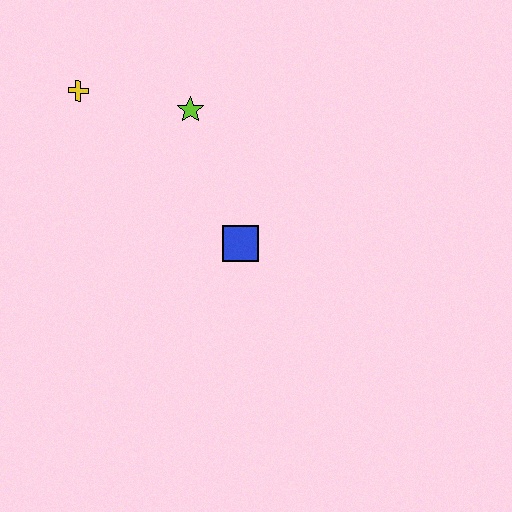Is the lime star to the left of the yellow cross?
No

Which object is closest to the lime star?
The yellow cross is closest to the lime star.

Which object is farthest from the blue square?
The yellow cross is farthest from the blue square.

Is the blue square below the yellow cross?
Yes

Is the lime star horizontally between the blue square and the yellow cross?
Yes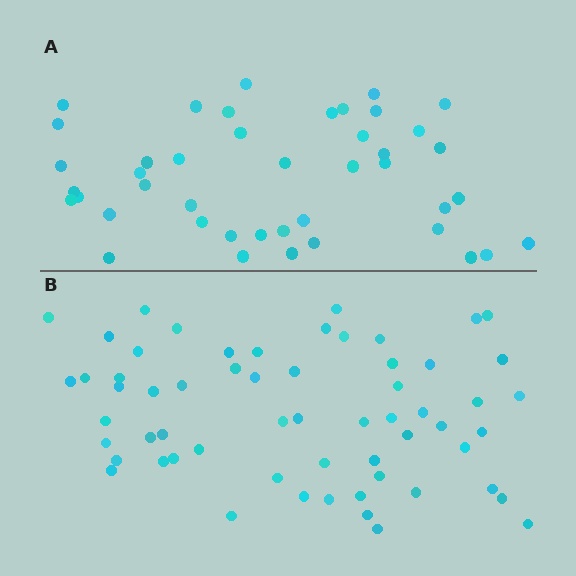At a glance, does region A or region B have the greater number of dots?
Region B (the bottom region) has more dots.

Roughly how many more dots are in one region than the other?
Region B has approximately 15 more dots than region A.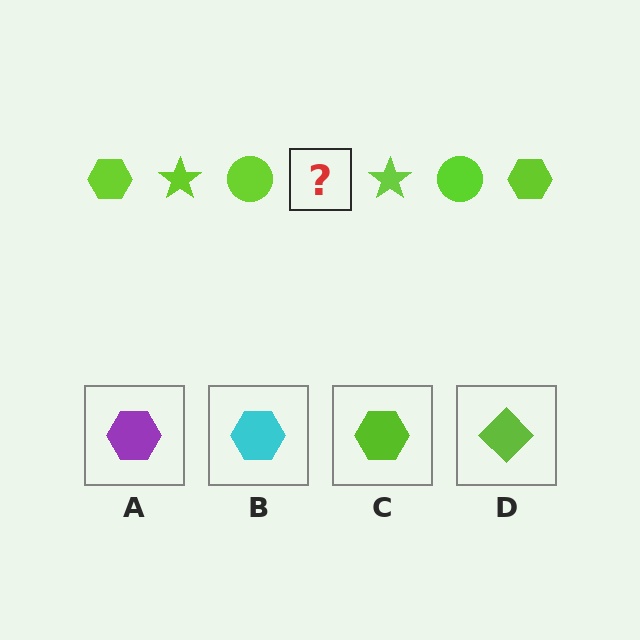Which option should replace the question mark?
Option C.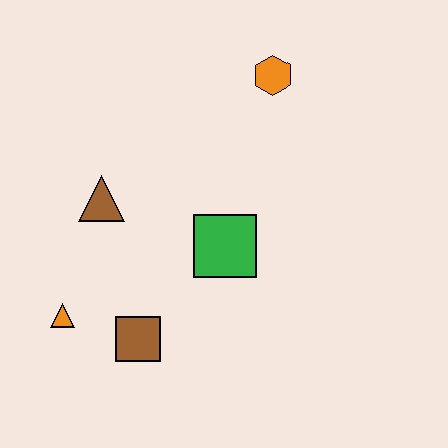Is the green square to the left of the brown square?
No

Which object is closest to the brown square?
The orange triangle is closest to the brown square.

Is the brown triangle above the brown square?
Yes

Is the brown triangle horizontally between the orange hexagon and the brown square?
No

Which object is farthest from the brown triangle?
The orange hexagon is farthest from the brown triangle.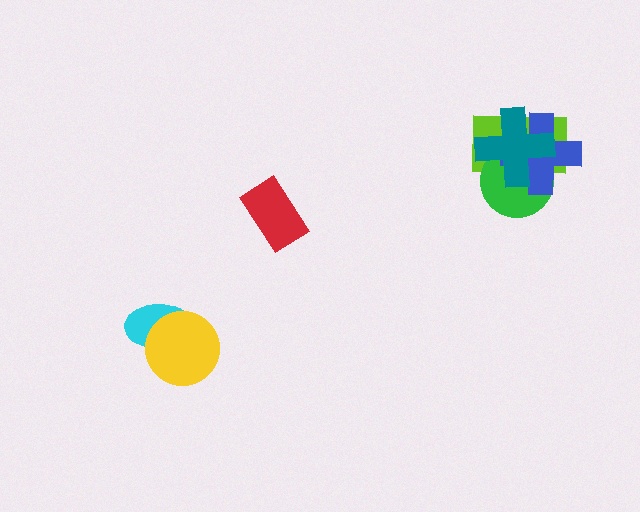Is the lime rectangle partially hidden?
Yes, it is partially covered by another shape.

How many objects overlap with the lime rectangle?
3 objects overlap with the lime rectangle.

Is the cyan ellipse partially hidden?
Yes, it is partially covered by another shape.